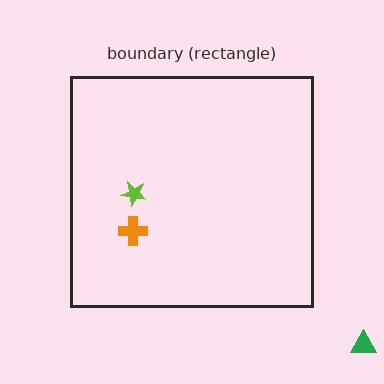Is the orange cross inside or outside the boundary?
Inside.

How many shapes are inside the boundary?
2 inside, 1 outside.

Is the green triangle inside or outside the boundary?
Outside.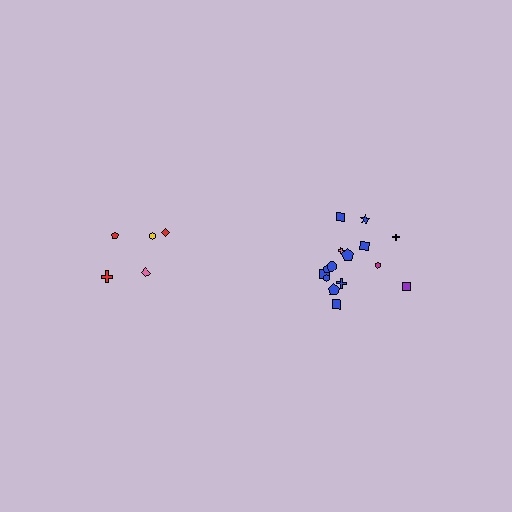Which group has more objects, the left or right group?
The right group.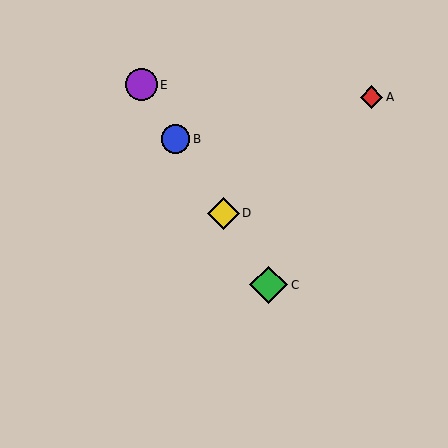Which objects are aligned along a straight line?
Objects B, C, D, E are aligned along a straight line.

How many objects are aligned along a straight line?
4 objects (B, C, D, E) are aligned along a straight line.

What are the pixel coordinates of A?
Object A is at (372, 97).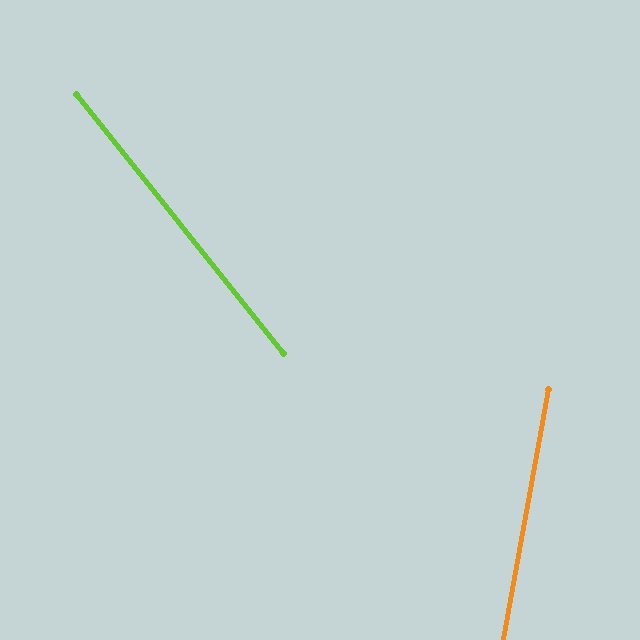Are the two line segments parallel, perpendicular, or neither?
Neither parallel nor perpendicular — they differ by about 49°.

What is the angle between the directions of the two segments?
Approximately 49 degrees.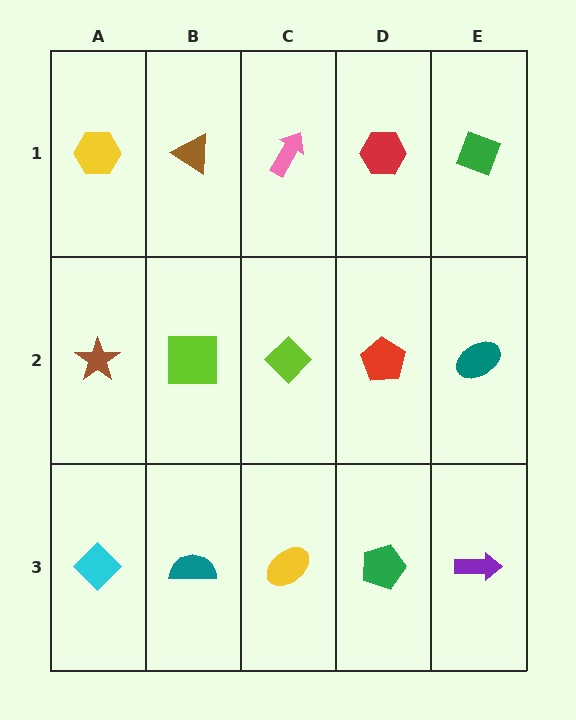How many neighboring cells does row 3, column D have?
3.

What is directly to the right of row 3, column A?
A teal semicircle.